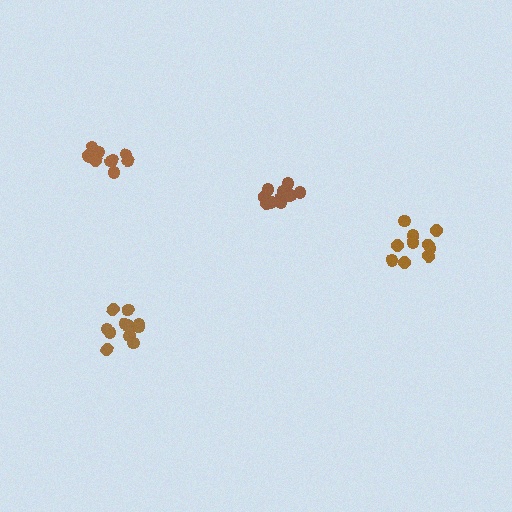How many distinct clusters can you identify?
There are 4 distinct clusters.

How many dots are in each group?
Group 1: 13 dots, Group 2: 10 dots, Group 3: 9 dots, Group 4: 12 dots (44 total).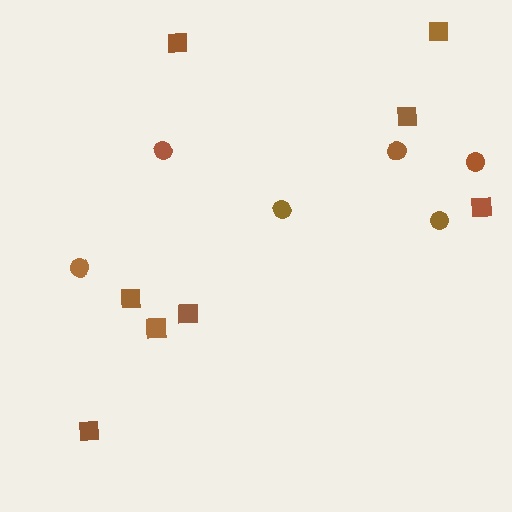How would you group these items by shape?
There are 2 groups: one group of squares (8) and one group of circles (6).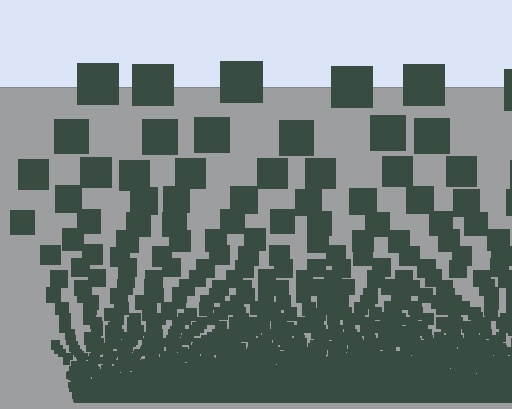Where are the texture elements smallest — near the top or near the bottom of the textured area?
Near the bottom.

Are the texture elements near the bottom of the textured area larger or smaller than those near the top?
Smaller. The gradient is inverted — elements near the bottom are smaller and denser.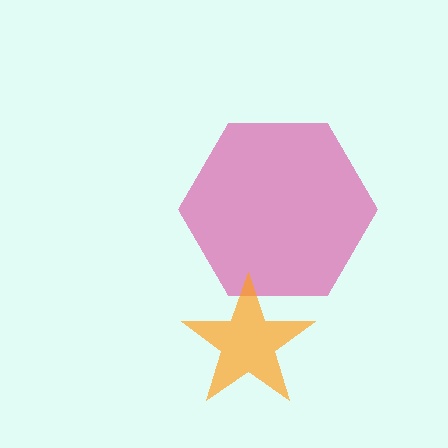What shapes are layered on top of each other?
The layered shapes are: a magenta hexagon, an orange star.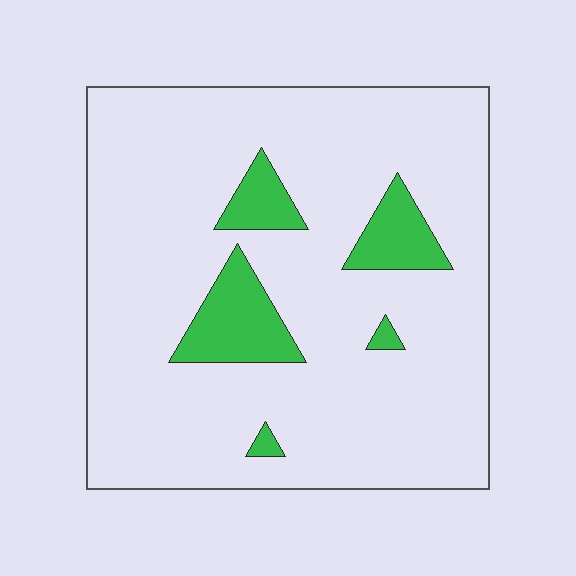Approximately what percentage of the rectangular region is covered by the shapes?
Approximately 10%.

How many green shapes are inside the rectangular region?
5.